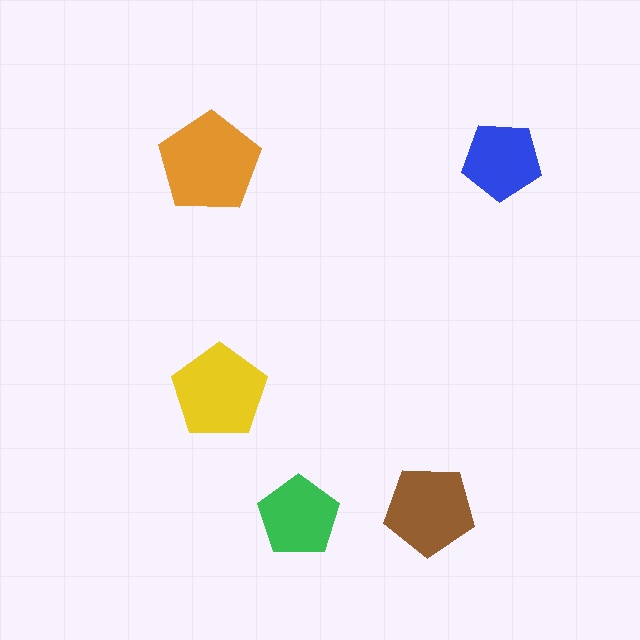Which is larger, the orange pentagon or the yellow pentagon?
The orange one.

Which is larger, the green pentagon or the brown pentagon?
The brown one.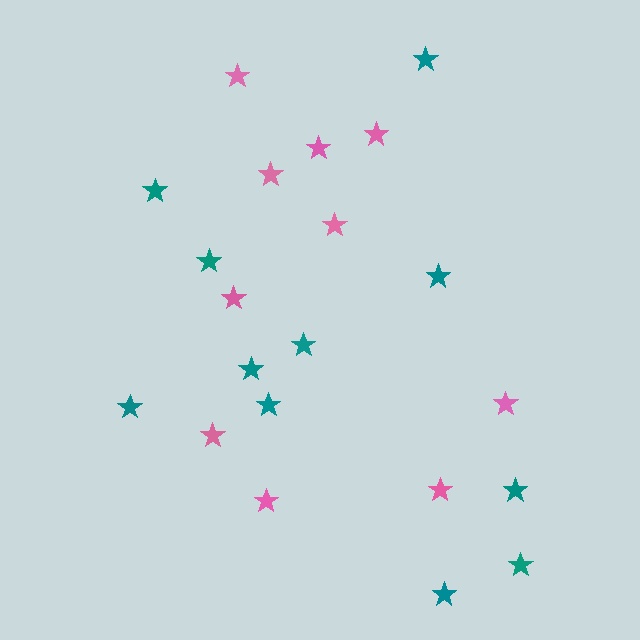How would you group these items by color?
There are 2 groups: one group of teal stars (11) and one group of pink stars (10).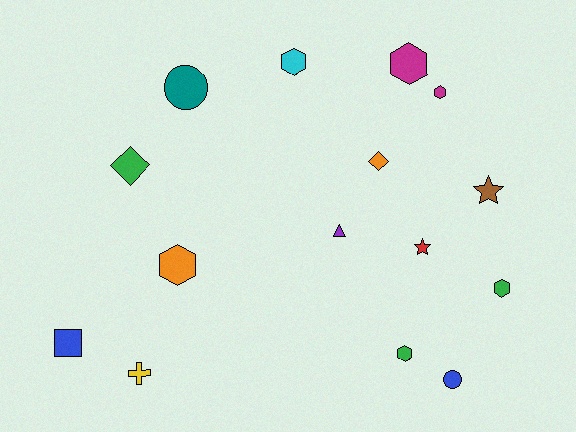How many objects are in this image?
There are 15 objects.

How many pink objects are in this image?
There are no pink objects.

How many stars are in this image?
There are 2 stars.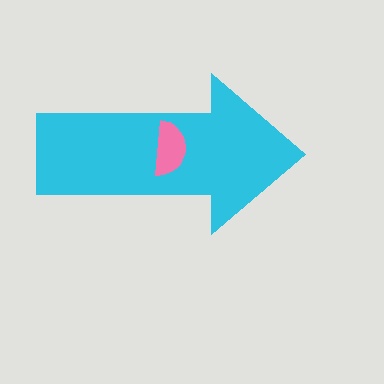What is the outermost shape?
The cyan arrow.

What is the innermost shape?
The pink semicircle.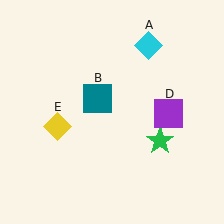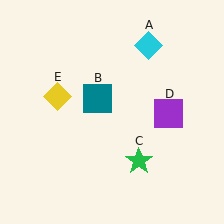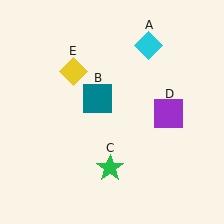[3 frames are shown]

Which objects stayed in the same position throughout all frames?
Cyan diamond (object A) and teal square (object B) and purple square (object D) remained stationary.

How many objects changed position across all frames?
2 objects changed position: green star (object C), yellow diamond (object E).